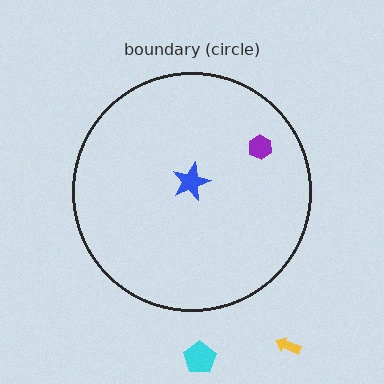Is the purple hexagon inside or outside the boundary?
Inside.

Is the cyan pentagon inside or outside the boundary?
Outside.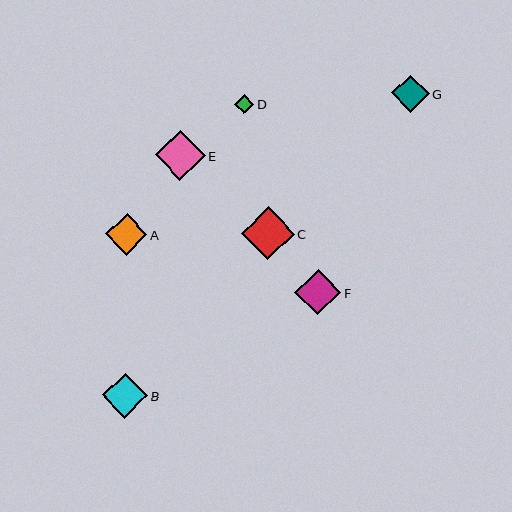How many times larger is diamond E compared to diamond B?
Diamond E is approximately 1.1 times the size of diamond B.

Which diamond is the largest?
Diamond C is the largest with a size of approximately 53 pixels.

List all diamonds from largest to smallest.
From largest to smallest: C, E, F, B, A, G, D.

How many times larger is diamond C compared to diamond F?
Diamond C is approximately 1.2 times the size of diamond F.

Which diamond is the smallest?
Diamond D is the smallest with a size of approximately 19 pixels.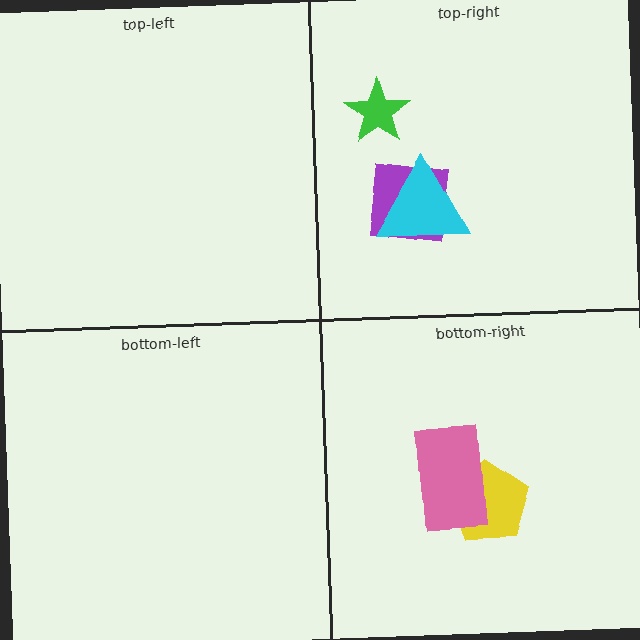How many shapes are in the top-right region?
3.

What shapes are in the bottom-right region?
The yellow pentagon, the pink rectangle.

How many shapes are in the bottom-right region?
2.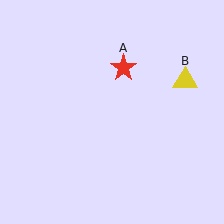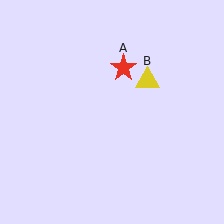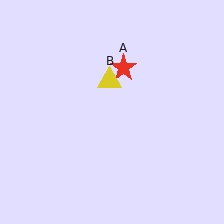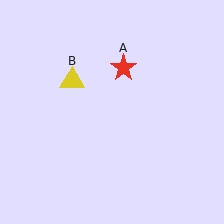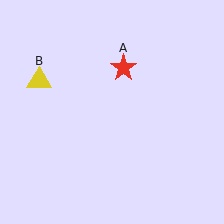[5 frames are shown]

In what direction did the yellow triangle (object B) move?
The yellow triangle (object B) moved left.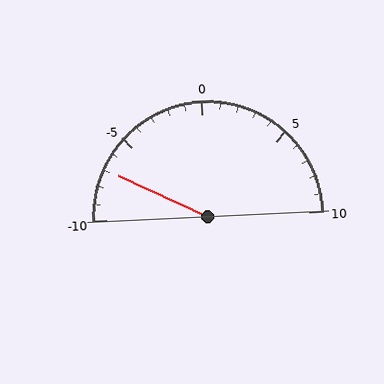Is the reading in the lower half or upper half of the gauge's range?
The reading is in the lower half of the range (-10 to 10).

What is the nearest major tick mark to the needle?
The nearest major tick mark is -5.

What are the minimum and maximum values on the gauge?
The gauge ranges from -10 to 10.